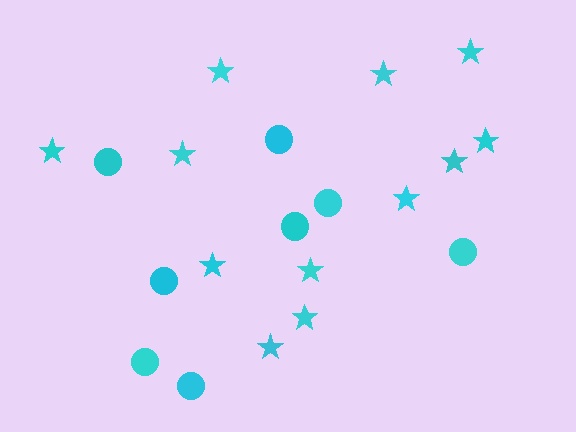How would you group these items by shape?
There are 2 groups: one group of circles (8) and one group of stars (12).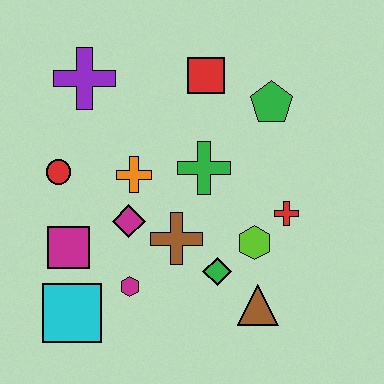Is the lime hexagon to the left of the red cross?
Yes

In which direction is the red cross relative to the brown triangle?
The red cross is above the brown triangle.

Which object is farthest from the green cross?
The cyan square is farthest from the green cross.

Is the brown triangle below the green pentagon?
Yes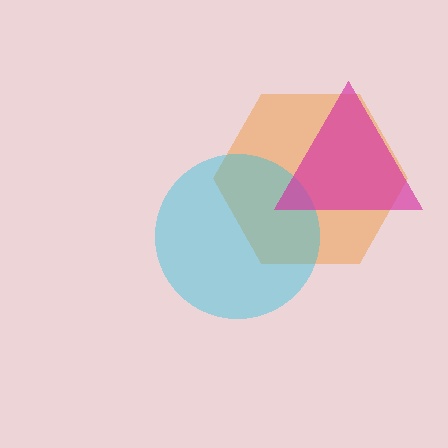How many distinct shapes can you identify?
There are 3 distinct shapes: an orange hexagon, a cyan circle, a magenta triangle.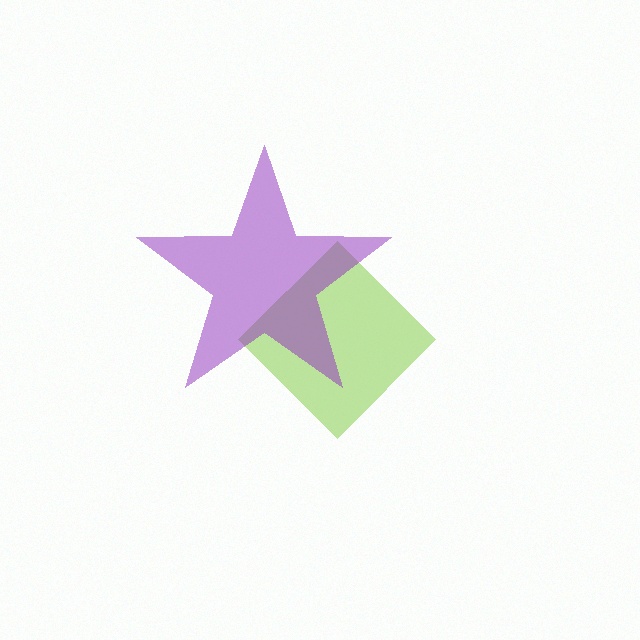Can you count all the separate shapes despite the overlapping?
Yes, there are 2 separate shapes.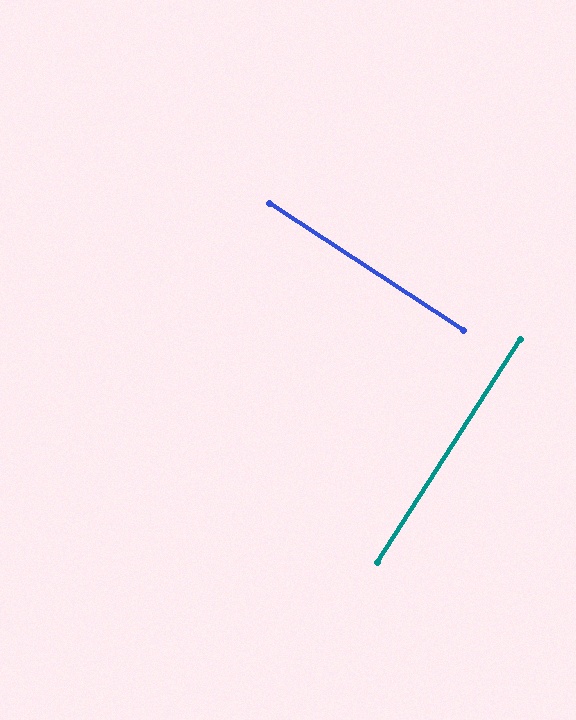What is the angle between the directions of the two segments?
Approximately 89 degrees.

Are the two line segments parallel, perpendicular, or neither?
Perpendicular — they meet at approximately 89°.